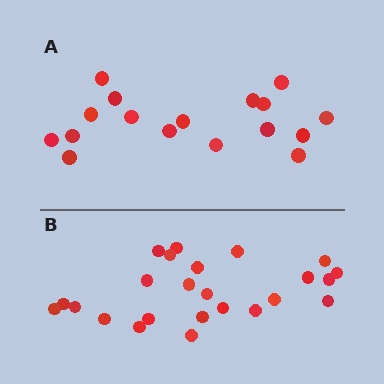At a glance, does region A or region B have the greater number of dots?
Region B (the bottom region) has more dots.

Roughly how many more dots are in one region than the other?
Region B has roughly 8 or so more dots than region A.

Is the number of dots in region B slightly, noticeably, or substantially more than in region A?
Region B has noticeably more, but not dramatically so. The ratio is roughly 1.4 to 1.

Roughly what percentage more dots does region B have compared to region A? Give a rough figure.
About 40% more.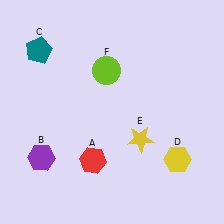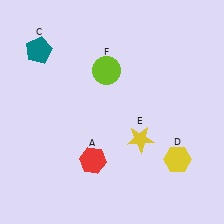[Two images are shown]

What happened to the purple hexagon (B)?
The purple hexagon (B) was removed in Image 2. It was in the bottom-left area of Image 1.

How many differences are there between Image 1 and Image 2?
There is 1 difference between the two images.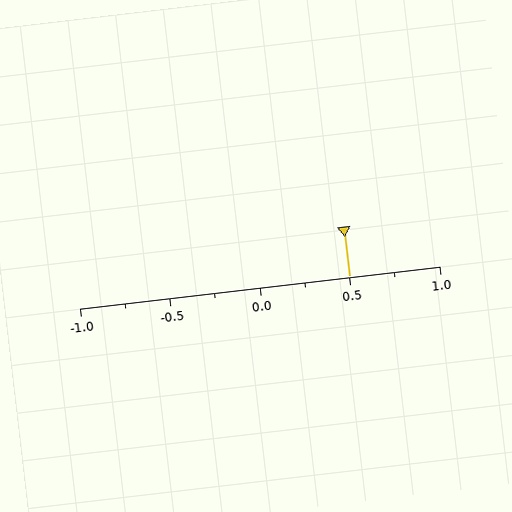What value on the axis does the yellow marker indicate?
The marker indicates approximately 0.5.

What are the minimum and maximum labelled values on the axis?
The axis runs from -1.0 to 1.0.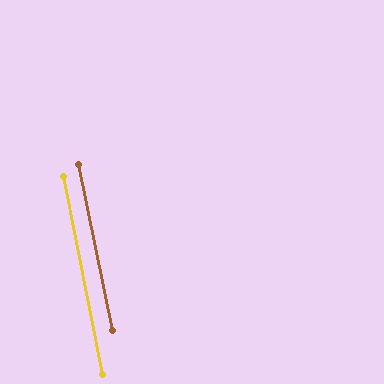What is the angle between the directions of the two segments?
Approximately 0 degrees.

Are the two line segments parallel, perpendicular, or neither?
Parallel — their directions differ by only 0.2°.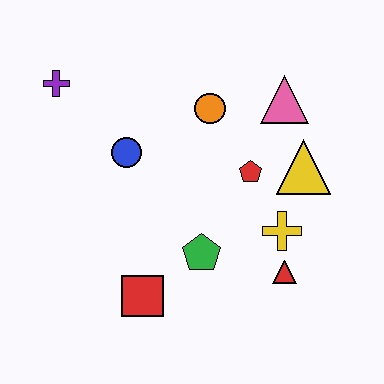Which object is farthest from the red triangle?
The purple cross is farthest from the red triangle.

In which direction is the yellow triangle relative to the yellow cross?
The yellow triangle is above the yellow cross.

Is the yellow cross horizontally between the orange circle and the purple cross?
No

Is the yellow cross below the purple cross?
Yes